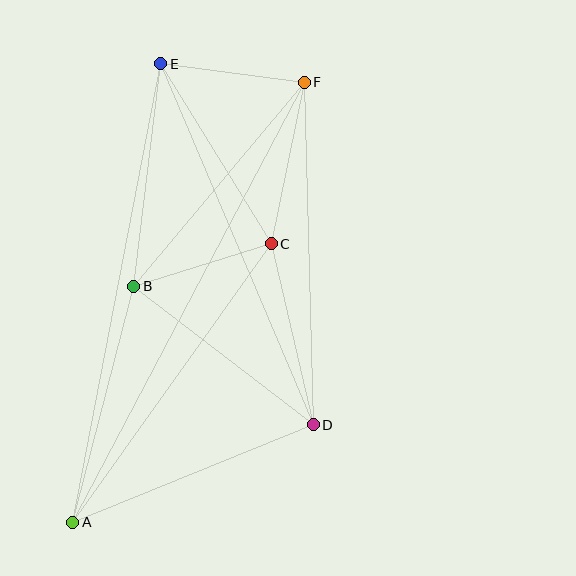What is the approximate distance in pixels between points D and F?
The distance between D and F is approximately 343 pixels.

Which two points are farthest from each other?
Points A and F are farthest from each other.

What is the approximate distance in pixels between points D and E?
The distance between D and E is approximately 392 pixels.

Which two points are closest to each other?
Points B and C are closest to each other.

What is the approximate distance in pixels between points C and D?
The distance between C and D is approximately 186 pixels.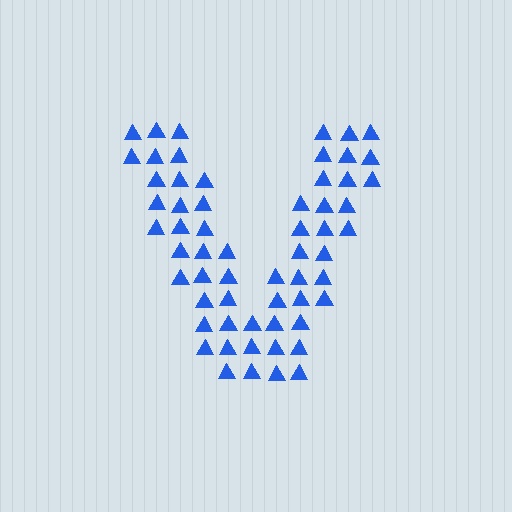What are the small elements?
The small elements are triangles.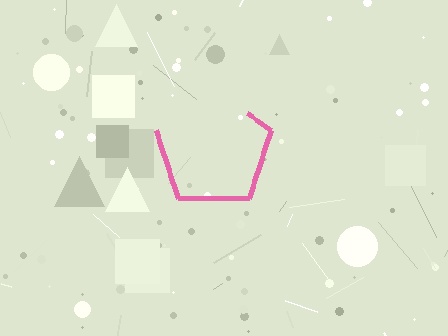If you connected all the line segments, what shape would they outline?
They would outline a pentagon.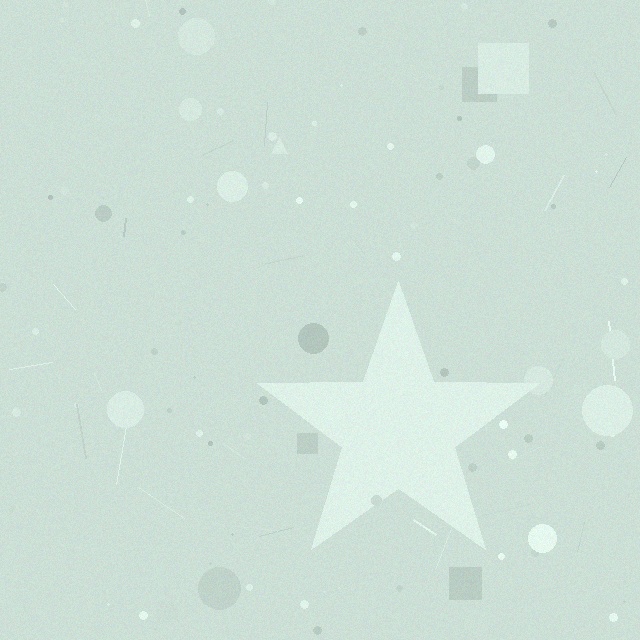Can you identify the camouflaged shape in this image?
The camouflaged shape is a star.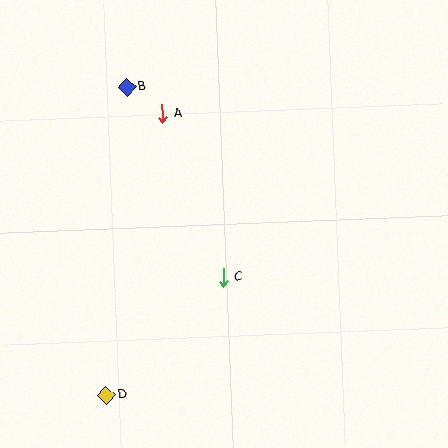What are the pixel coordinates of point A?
Point A is at (162, 114).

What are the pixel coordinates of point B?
Point B is at (127, 87).